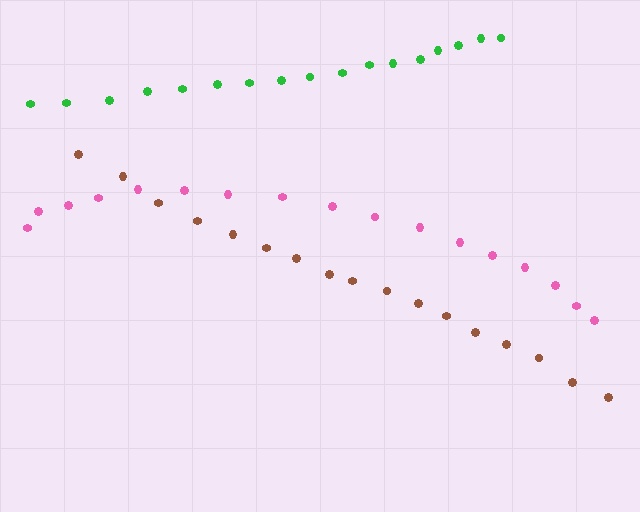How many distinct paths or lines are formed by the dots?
There are 3 distinct paths.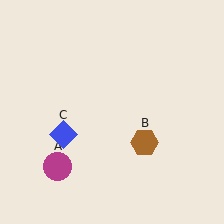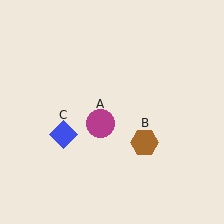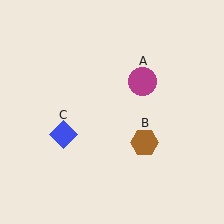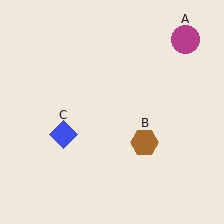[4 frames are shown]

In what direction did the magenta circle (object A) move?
The magenta circle (object A) moved up and to the right.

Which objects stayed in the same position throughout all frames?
Brown hexagon (object B) and blue diamond (object C) remained stationary.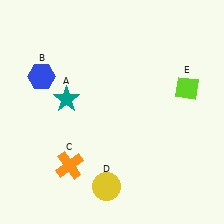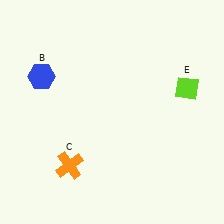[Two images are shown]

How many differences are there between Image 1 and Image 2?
There are 2 differences between the two images.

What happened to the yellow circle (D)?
The yellow circle (D) was removed in Image 2. It was in the bottom-left area of Image 1.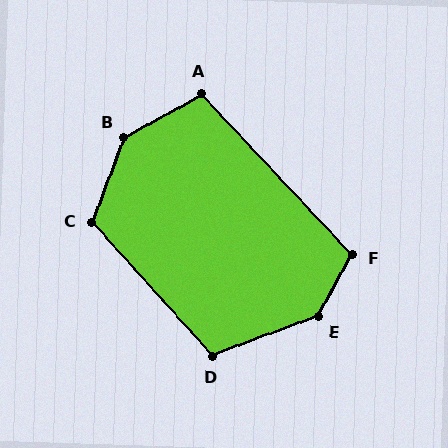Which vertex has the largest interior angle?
B, at approximately 140 degrees.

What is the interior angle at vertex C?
Approximately 117 degrees (obtuse).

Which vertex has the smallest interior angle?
A, at approximately 104 degrees.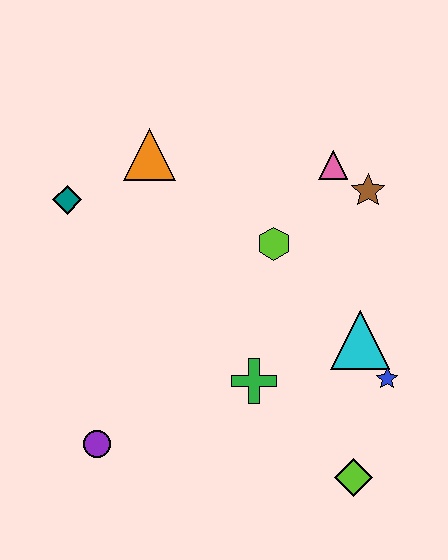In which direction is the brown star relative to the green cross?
The brown star is above the green cross.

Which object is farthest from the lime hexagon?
The purple circle is farthest from the lime hexagon.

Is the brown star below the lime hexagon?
No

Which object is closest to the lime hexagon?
The pink triangle is closest to the lime hexagon.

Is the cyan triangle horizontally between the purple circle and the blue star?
Yes